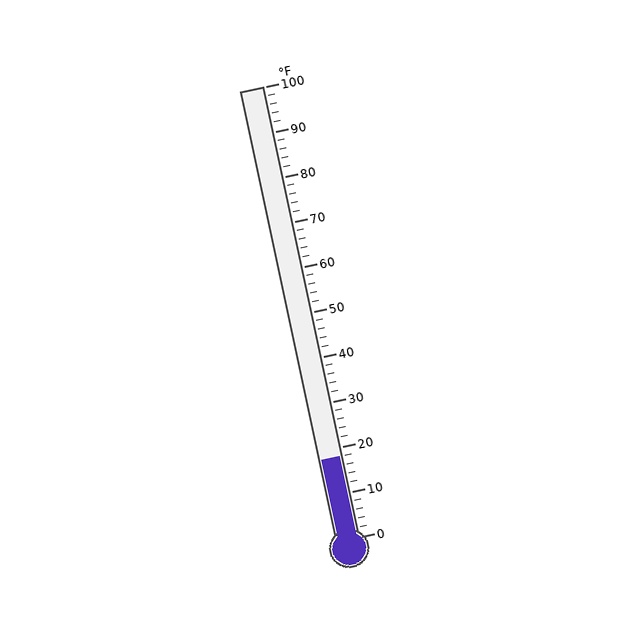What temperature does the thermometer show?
The thermometer shows approximately 18°F.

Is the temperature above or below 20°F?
The temperature is below 20°F.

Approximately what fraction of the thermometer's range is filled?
The thermometer is filled to approximately 20% of its range.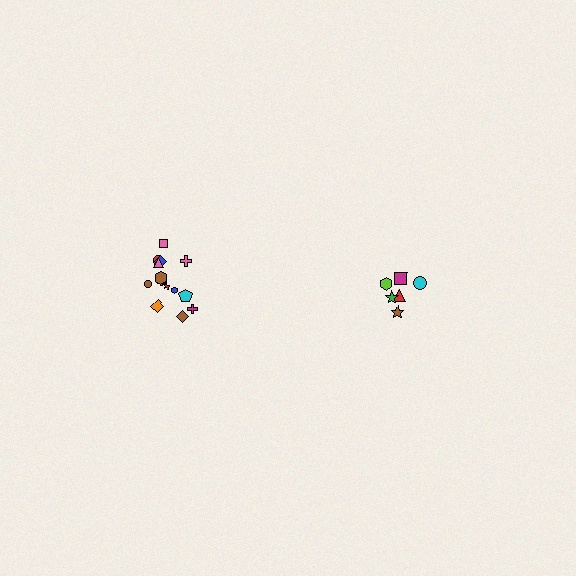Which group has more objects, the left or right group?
The left group.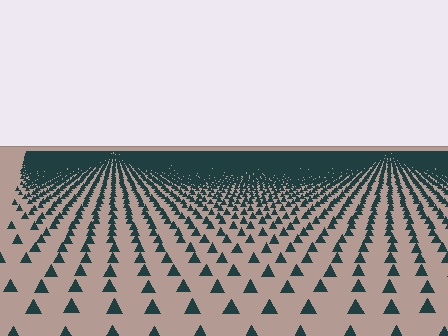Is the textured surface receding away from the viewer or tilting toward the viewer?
The surface is receding away from the viewer. Texture elements get smaller and denser toward the top.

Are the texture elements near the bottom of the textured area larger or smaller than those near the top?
Larger. Near the bottom, elements are closer to the viewer and appear at a bigger on-screen size.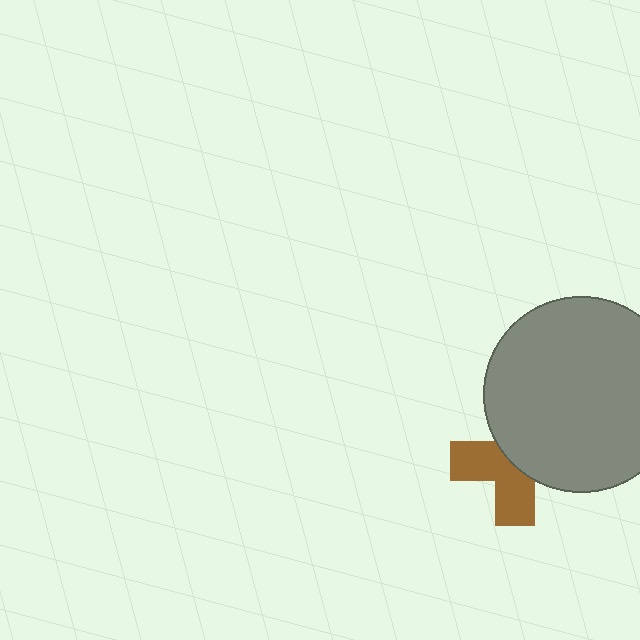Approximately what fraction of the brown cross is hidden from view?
Roughly 52% of the brown cross is hidden behind the gray circle.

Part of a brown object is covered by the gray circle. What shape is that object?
It is a cross.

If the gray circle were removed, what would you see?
You would see the complete brown cross.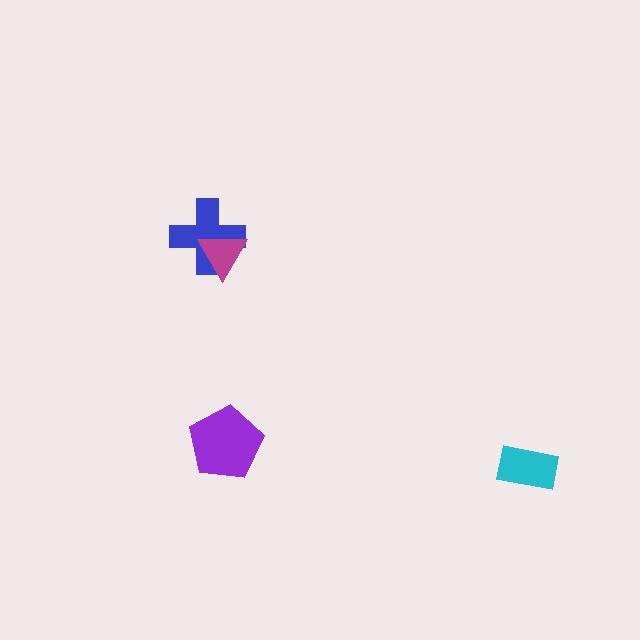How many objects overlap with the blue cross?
1 object overlaps with the blue cross.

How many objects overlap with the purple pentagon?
0 objects overlap with the purple pentagon.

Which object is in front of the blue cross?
The magenta triangle is in front of the blue cross.